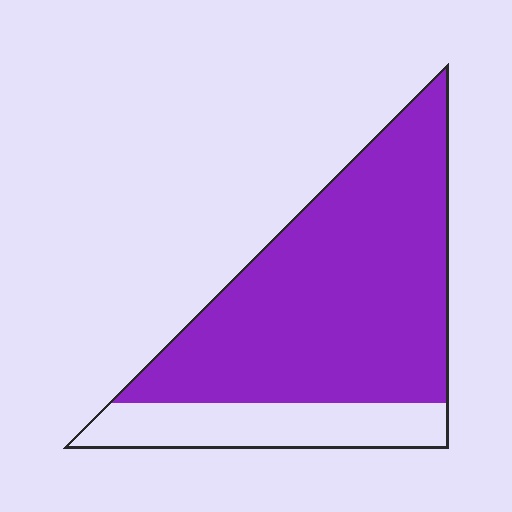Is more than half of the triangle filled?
Yes.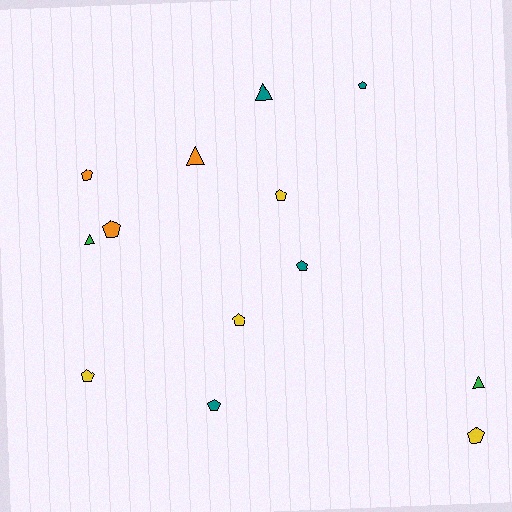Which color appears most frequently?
Yellow, with 4 objects.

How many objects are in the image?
There are 13 objects.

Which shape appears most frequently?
Pentagon, with 9 objects.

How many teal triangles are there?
There is 1 teal triangle.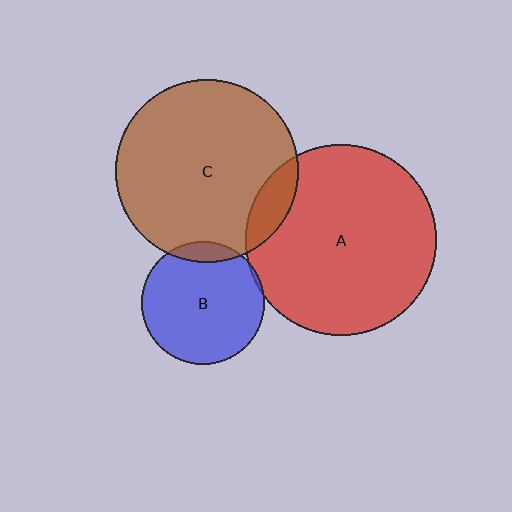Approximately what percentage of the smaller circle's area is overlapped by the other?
Approximately 10%.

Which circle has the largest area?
Circle A (red).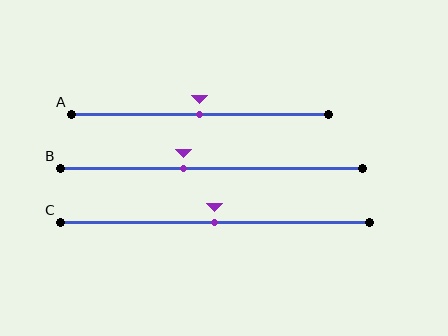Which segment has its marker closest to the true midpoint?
Segment A has its marker closest to the true midpoint.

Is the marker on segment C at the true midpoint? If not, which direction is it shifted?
Yes, the marker on segment C is at the true midpoint.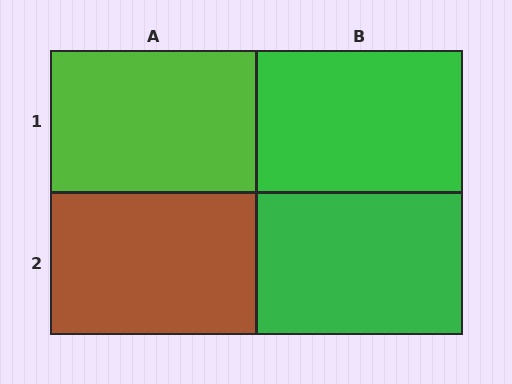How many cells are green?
2 cells are green.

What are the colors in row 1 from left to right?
Lime, green.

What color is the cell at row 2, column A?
Brown.